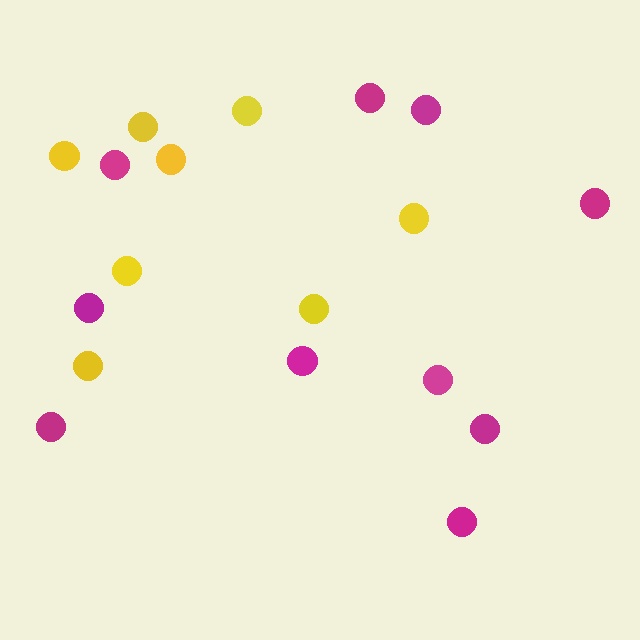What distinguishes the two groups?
There are 2 groups: one group of magenta circles (10) and one group of yellow circles (8).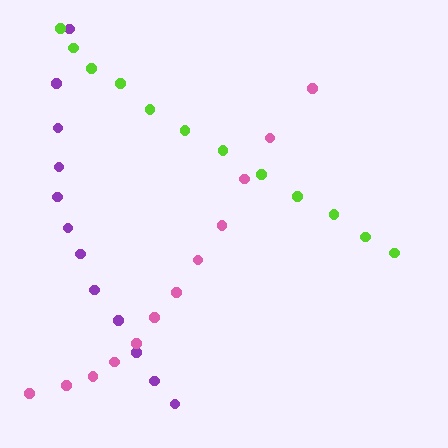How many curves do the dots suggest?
There are 3 distinct paths.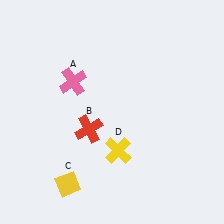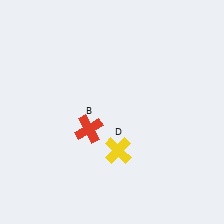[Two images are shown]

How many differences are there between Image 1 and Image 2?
There are 2 differences between the two images.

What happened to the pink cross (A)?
The pink cross (A) was removed in Image 2. It was in the top-left area of Image 1.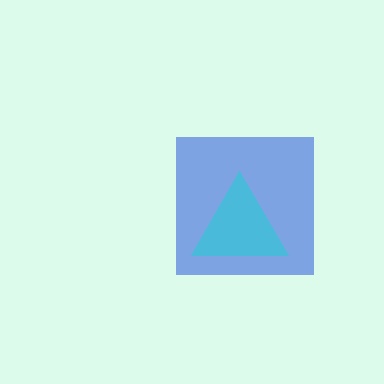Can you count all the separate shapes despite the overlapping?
Yes, there are 2 separate shapes.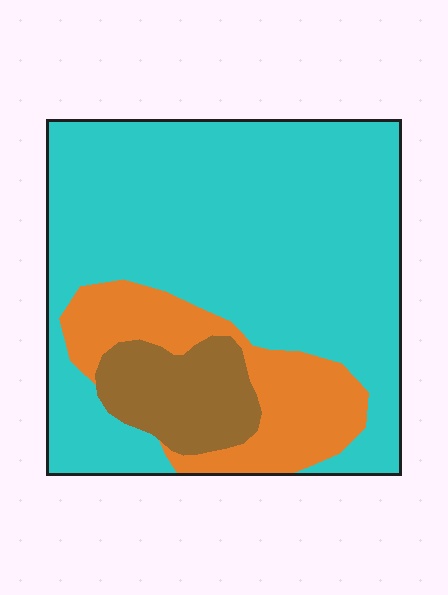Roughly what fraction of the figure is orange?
Orange covers roughly 20% of the figure.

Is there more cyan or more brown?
Cyan.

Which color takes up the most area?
Cyan, at roughly 70%.